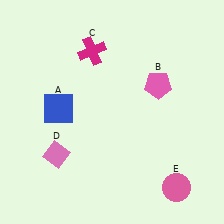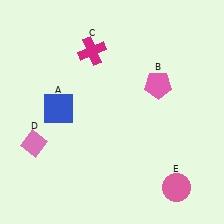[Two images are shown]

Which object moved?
The pink diamond (D) moved left.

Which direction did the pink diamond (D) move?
The pink diamond (D) moved left.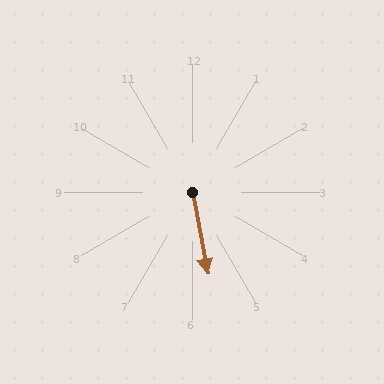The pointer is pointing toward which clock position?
Roughly 6 o'clock.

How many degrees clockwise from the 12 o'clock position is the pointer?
Approximately 169 degrees.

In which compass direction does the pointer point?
South.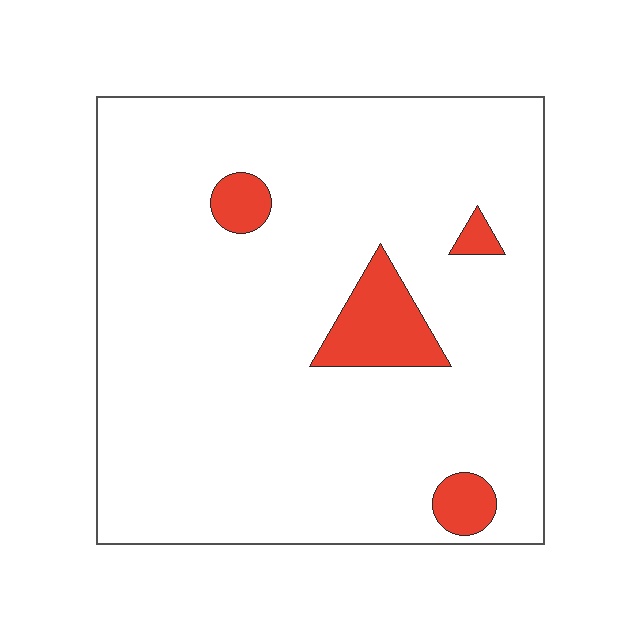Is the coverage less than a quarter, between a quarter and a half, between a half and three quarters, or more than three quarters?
Less than a quarter.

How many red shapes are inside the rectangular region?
4.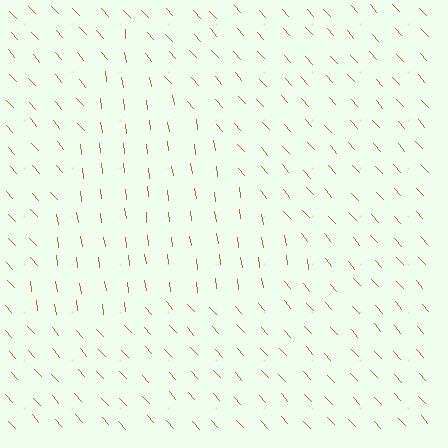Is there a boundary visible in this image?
Yes, there is a texture boundary formed by a change in line orientation.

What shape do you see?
I see a triangle.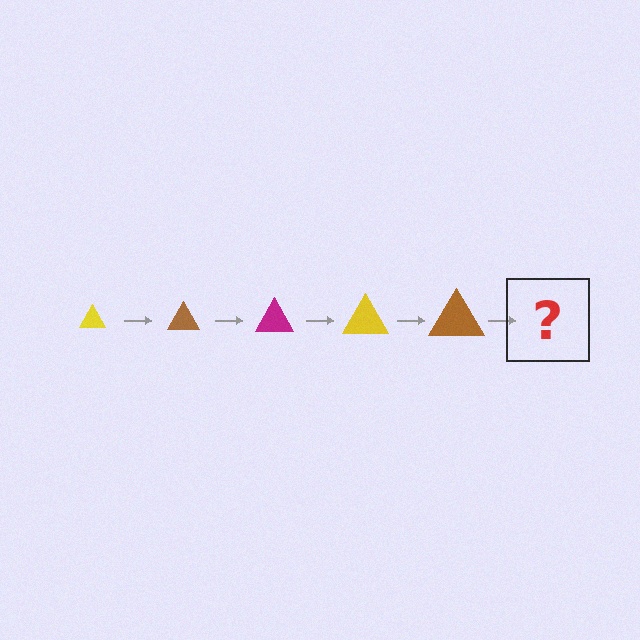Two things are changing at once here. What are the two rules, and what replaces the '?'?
The two rules are that the triangle grows larger each step and the color cycles through yellow, brown, and magenta. The '?' should be a magenta triangle, larger than the previous one.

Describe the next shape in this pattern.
It should be a magenta triangle, larger than the previous one.